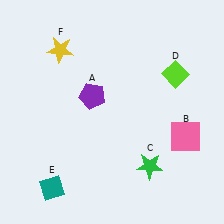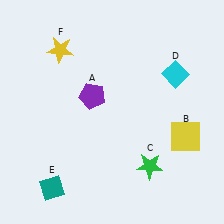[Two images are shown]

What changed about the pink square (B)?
In Image 1, B is pink. In Image 2, it changed to yellow.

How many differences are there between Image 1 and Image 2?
There are 2 differences between the two images.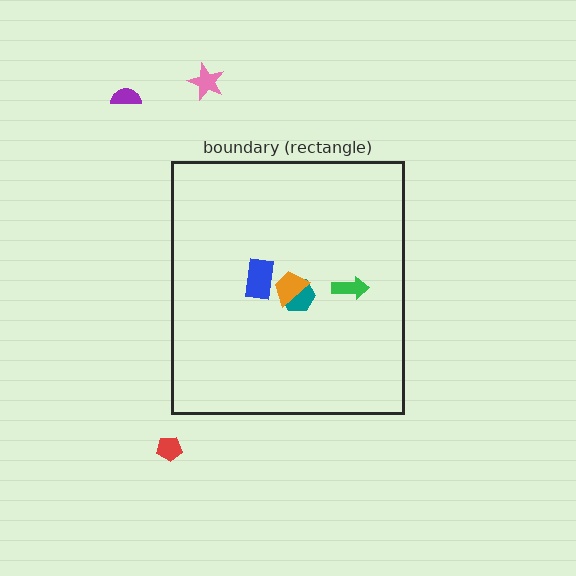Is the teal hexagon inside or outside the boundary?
Inside.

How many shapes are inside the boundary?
4 inside, 3 outside.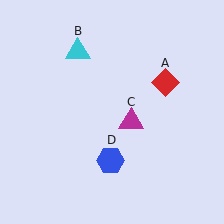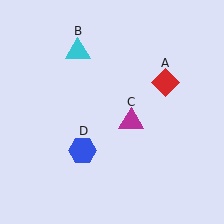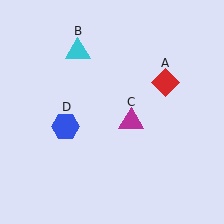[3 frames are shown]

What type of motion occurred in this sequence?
The blue hexagon (object D) rotated clockwise around the center of the scene.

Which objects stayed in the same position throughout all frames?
Red diamond (object A) and cyan triangle (object B) and magenta triangle (object C) remained stationary.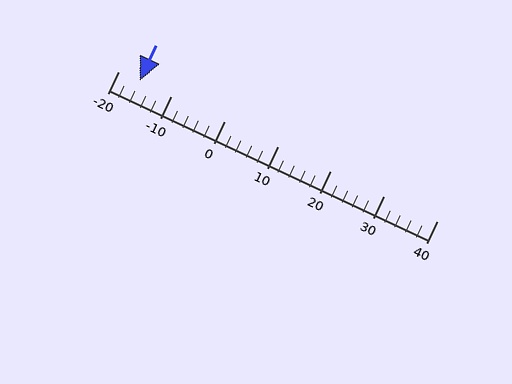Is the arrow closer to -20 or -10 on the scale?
The arrow is closer to -20.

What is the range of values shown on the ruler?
The ruler shows values from -20 to 40.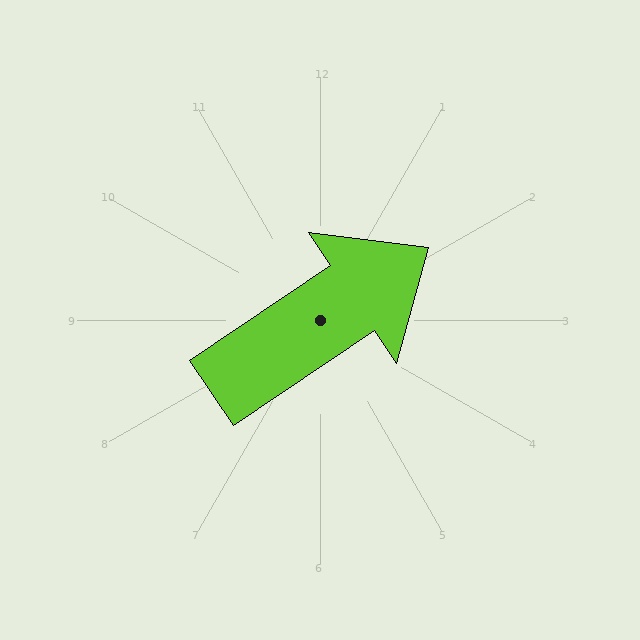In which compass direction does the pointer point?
Northeast.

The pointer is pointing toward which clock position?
Roughly 2 o'clock.